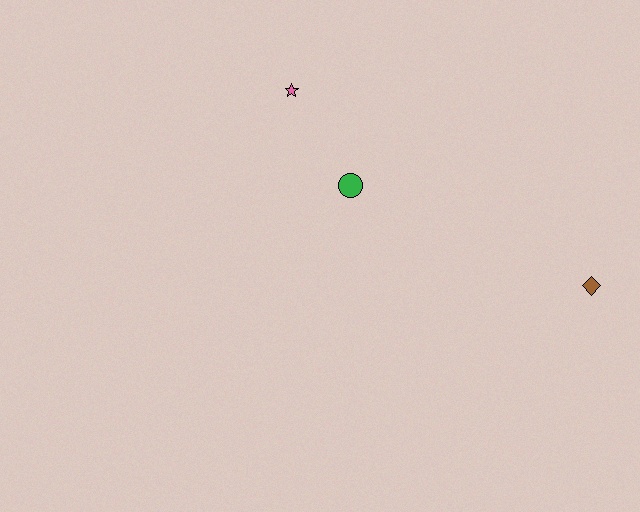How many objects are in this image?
There are 3 objects.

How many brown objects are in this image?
There is 1 brown object.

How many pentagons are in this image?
There are no pentagons.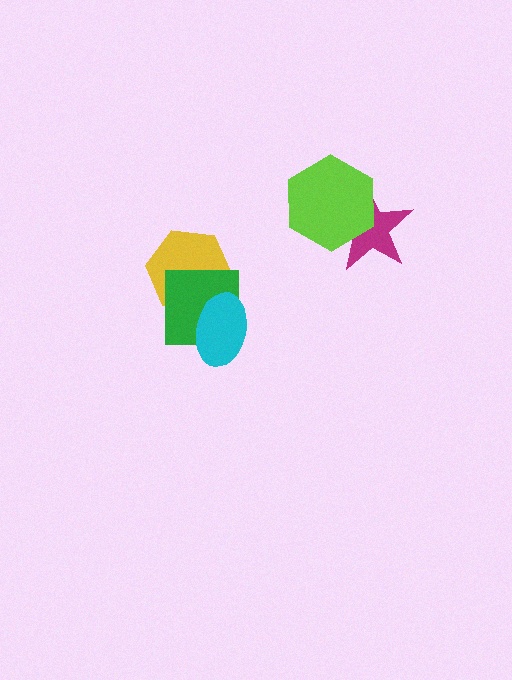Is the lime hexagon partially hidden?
No, no other shape covers it.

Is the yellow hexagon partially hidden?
Yes, it is partially covered by another shape.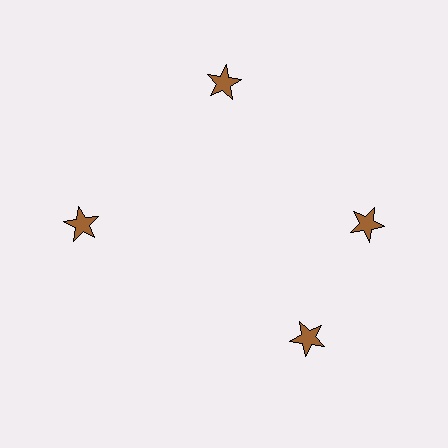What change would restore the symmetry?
The symmetry would be restored by rotating it back into even spacing with its neighbors so that all 4 stars sit at equal angles and equal distance from the center.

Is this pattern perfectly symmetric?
No. The 4 brown stars are arranged in a ring, but one element near the 6 o'clock position is rotated out of alignment along the ring, breaking the 4-fold rotational symmetry.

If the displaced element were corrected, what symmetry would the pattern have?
It would have 4-fold rotational symmetry — the pattern would map onto itself every 90 degrees.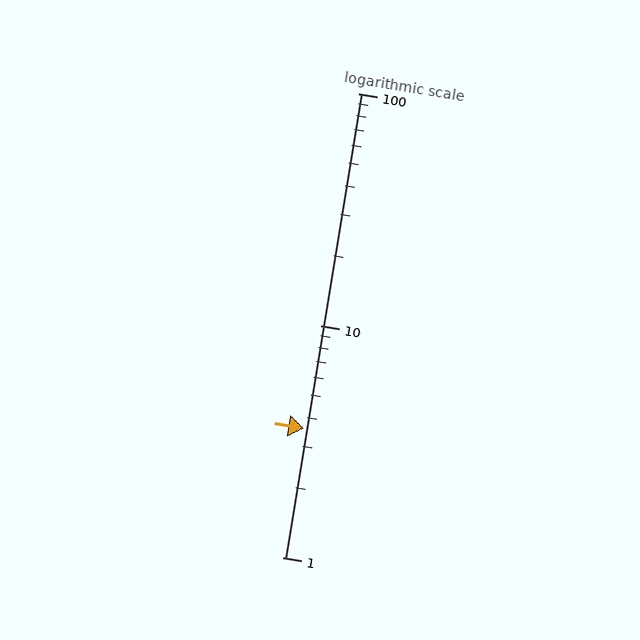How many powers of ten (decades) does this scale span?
The scale spans 2 decades, from 1 to 100.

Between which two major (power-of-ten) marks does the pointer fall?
The pointer is between 1 and 10.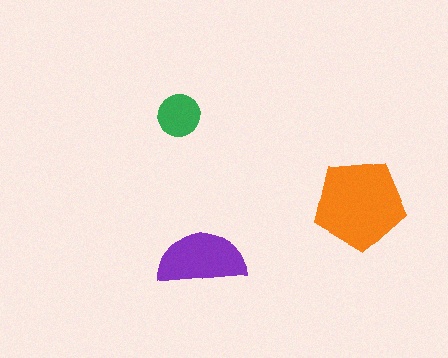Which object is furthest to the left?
The green circle is leftmost.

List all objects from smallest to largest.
The green circle, the purple semicircle, the orange pentagon.